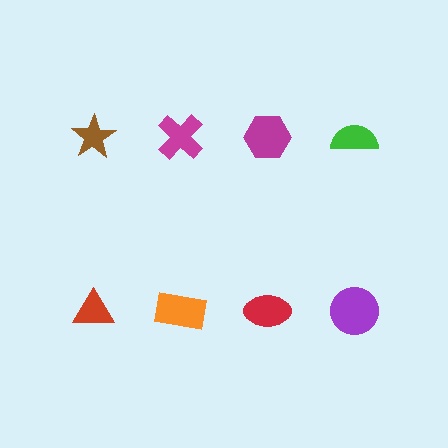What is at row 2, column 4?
A purple circle.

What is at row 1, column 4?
A green semicircle.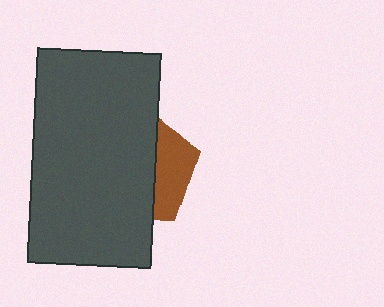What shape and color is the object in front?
The object in front is a dark gray rectangle.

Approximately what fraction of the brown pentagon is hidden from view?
Roughly 69% of the brown pentagon is hidden behind the dark gray rectangle.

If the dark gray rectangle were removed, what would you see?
You would see the complete brown pentagon.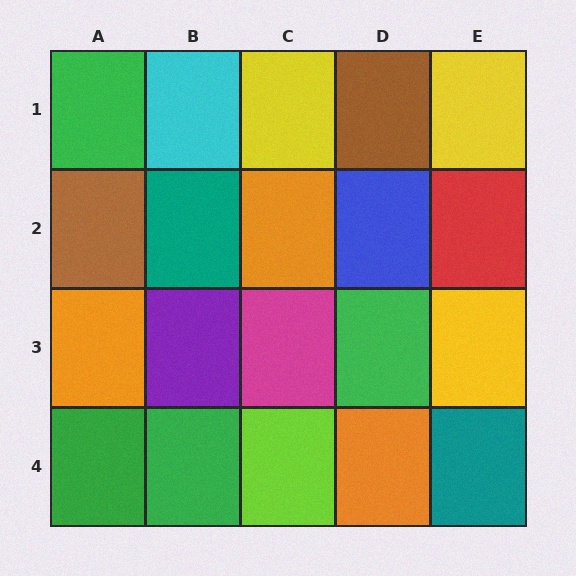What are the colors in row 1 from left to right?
Green, cyan, yellow, brown, yellow.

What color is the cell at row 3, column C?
Magenta.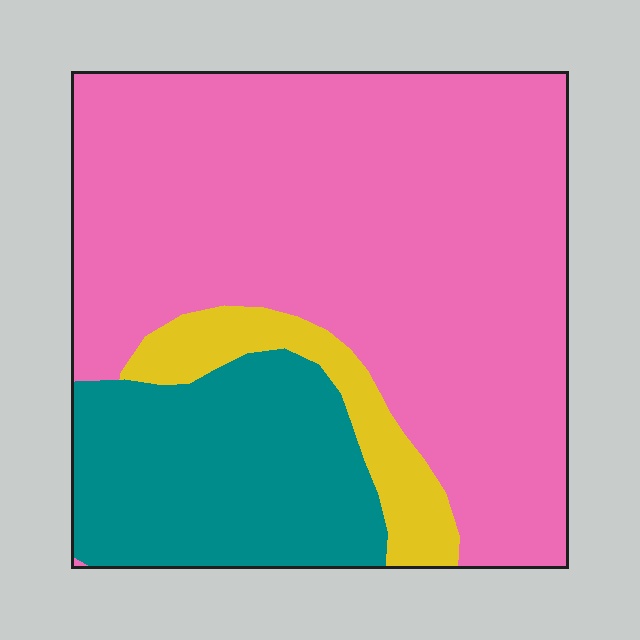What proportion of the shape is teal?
Teal covers around 25% of the shape.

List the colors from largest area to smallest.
From largest to smallest: pink, teal, yellow.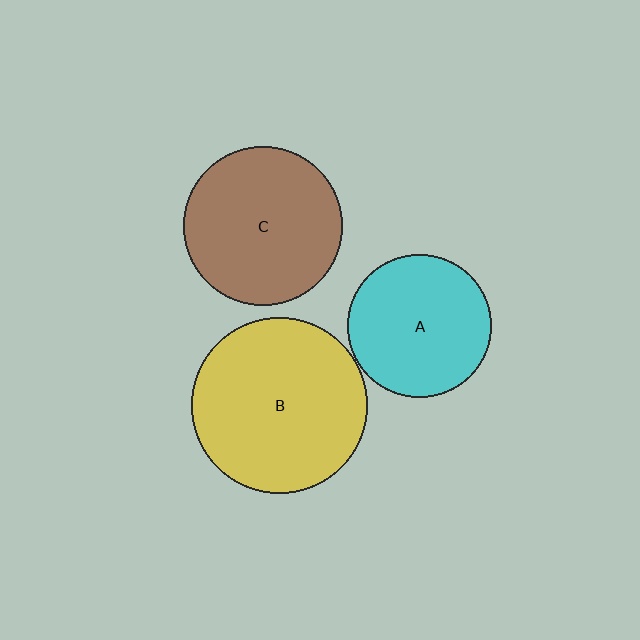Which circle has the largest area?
Circle B (yellow).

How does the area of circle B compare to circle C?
Approximately 1.2 times.